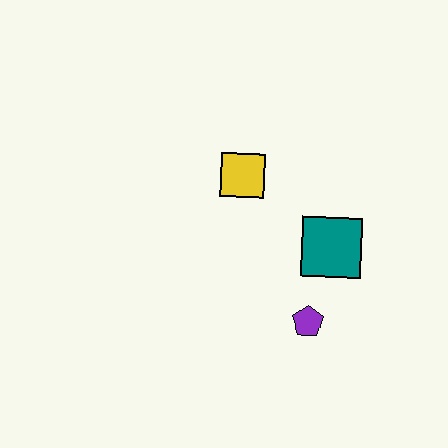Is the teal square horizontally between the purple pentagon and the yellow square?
No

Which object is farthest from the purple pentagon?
The yellow square is farthest from the purple pentagon.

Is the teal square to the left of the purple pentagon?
No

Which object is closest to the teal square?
The purple pentagon is closest to the teal square.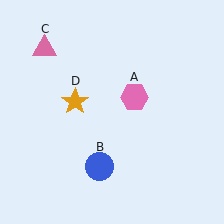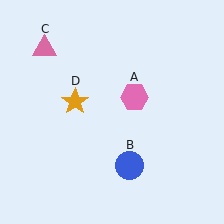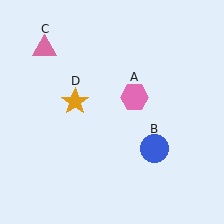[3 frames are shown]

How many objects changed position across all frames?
1 object changed position: blue circle (object B).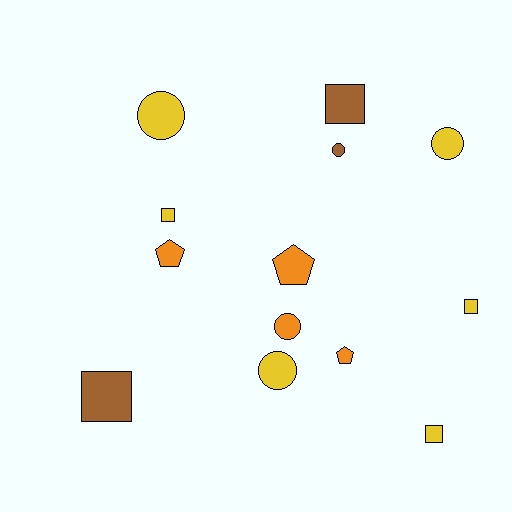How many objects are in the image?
There are 13 objects.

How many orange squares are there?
There are no orange squares.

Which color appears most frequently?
Yellow, with 6 objects.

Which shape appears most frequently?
Circle, with 5 objects.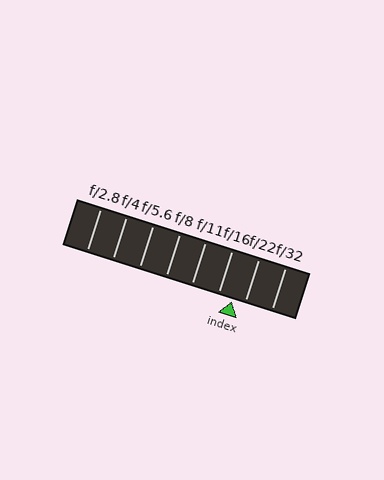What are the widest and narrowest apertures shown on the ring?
The widest aperture shown is f/2.8 and the narrowest is f/32.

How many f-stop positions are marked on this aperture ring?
There are 8 f-stop positions marked.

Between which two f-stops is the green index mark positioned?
The index mark is between f/16 and f/22.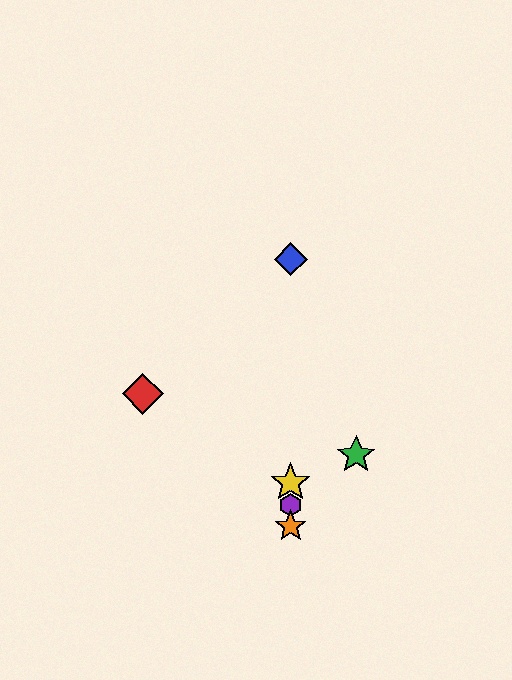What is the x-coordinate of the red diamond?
The red diamond is at x≈143.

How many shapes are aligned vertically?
4 shapes (the blue diamond, the yellow star, the purple hexagon, the orange star) are aligned vertically.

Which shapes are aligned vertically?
The blue diamond, the yellow star, the purple hexagon, the orange star are aligned vertically.